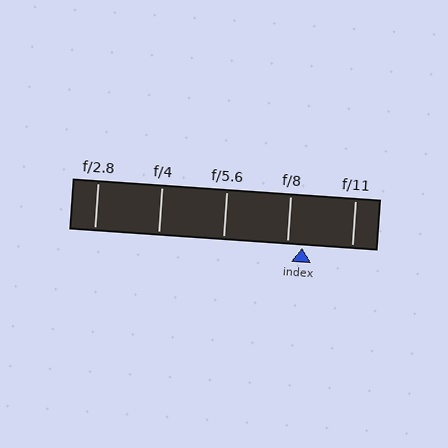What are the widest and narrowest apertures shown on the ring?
The widest aperture shown is f/2.8 and the narrowest is f/11.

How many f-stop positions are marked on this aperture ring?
There are 5 f-stop positions marked.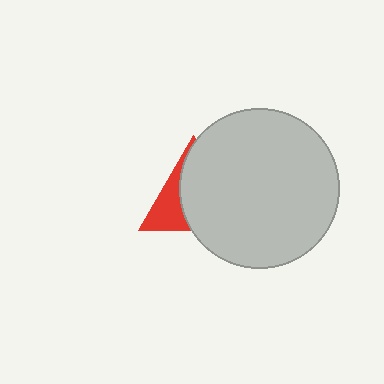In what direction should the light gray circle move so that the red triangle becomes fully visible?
The light gray circle should move right. That is the shortest direction to clear the overlap and leave the red triangle fully visible.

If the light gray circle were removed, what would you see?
You would see the complete red triangle.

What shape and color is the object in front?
The object in front is a light gray circle.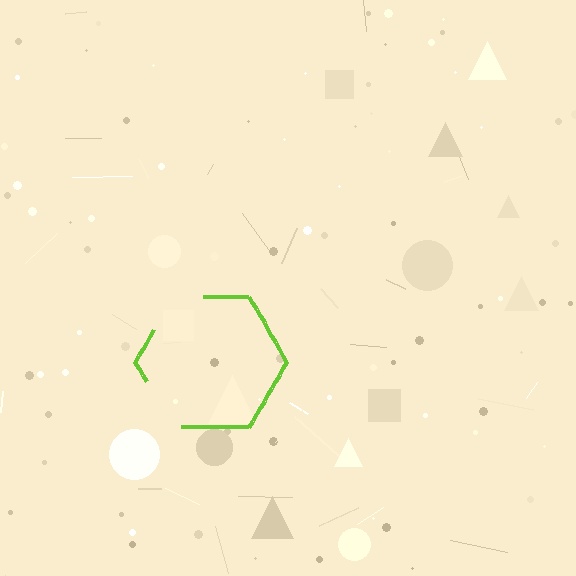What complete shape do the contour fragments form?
The contour fragments form a hexagon.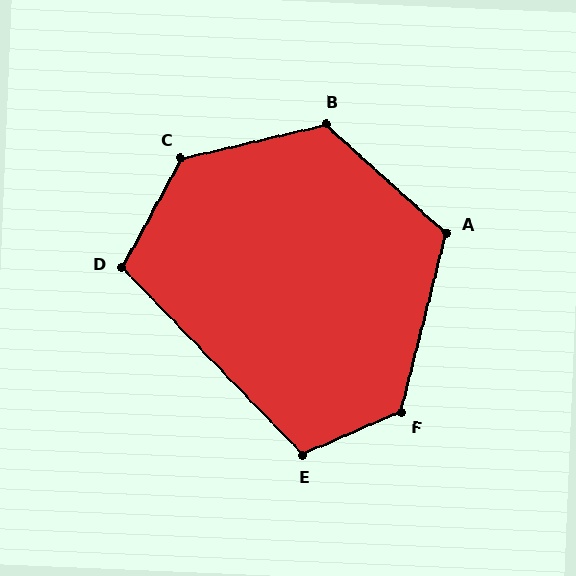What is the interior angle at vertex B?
Approximately 125 degrees (obtuse).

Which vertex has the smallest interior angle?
D, at approximately 107 degrees.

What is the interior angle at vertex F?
Approximately 128 degrees (obtuse).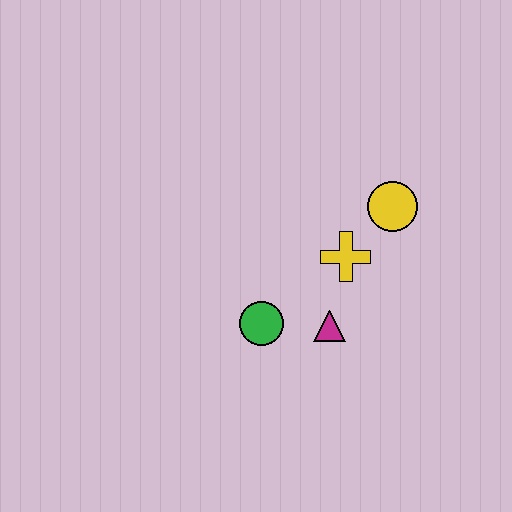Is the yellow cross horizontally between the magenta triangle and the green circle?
No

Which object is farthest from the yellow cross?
The green circle is farthest from the yellow cross.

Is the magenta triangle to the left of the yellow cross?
Yes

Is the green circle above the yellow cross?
No